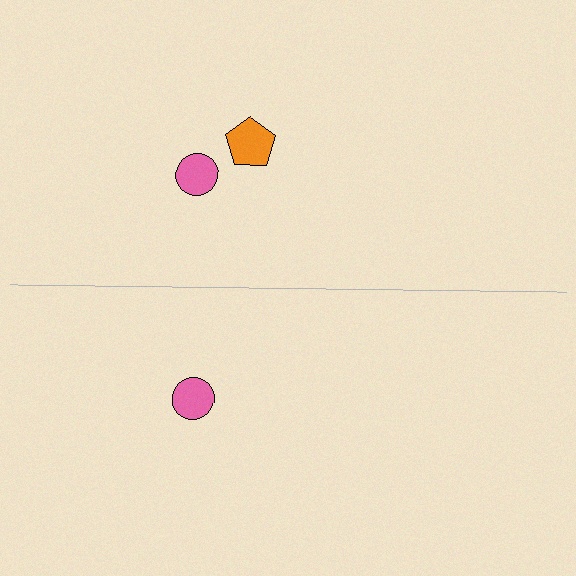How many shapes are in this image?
There are 3 shapes in this image.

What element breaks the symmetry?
A orange pentagon is missing from the bottom side.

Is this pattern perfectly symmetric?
No, the pattern is not perfectly symmetric. A orange pentagon is missing from the bottom side.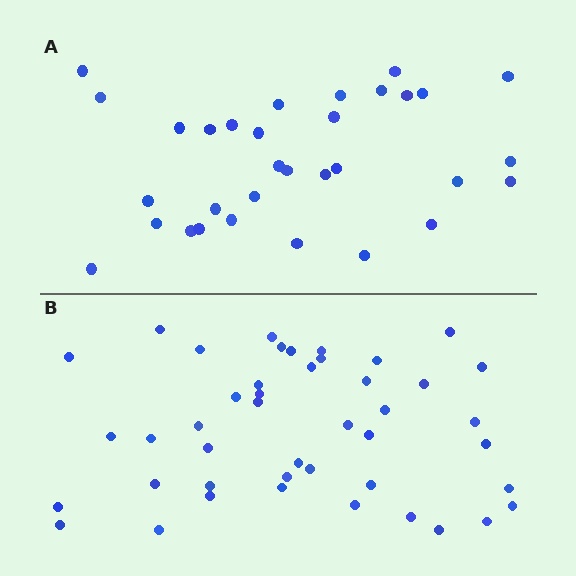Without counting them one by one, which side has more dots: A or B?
Region B (the bottom region) has more dots.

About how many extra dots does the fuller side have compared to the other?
Region B has roughly 12 or so more dots than region A.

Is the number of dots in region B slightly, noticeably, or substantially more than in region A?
Region B has noticeably more, but not dramatically so. The ratio is roughly 1.4 to 1.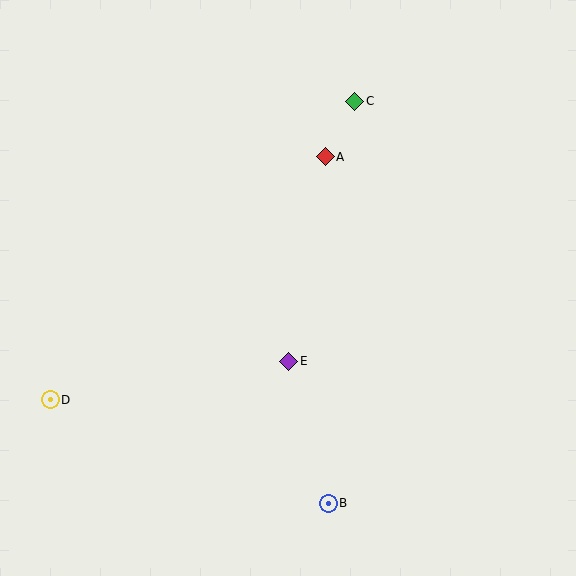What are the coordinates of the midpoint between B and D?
The midpoint between B and D is at (189, 451).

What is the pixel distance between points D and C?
The distance between D and C is 426 pixels.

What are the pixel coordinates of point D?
Point D is at (50, 400).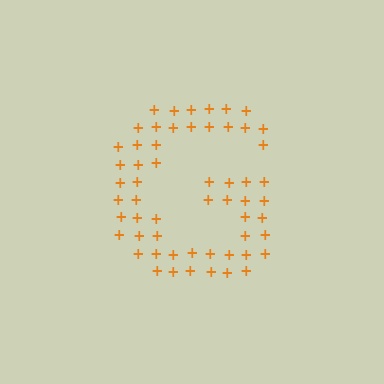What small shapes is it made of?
It is made of small plus signs.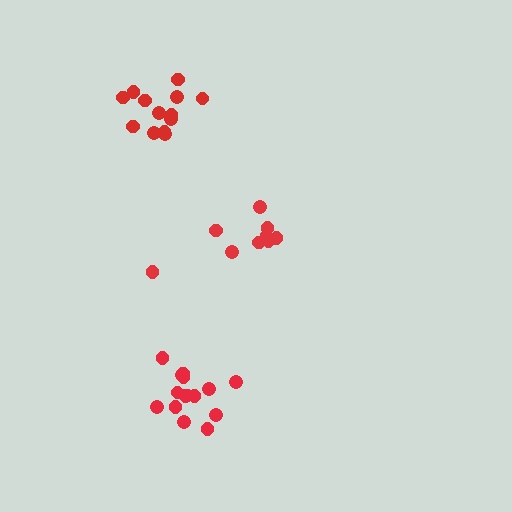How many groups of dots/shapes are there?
There are 3 groups.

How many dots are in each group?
Group 1: 13 dots, Group 2: 9 dots, Group 3: 15 dots (37 total).